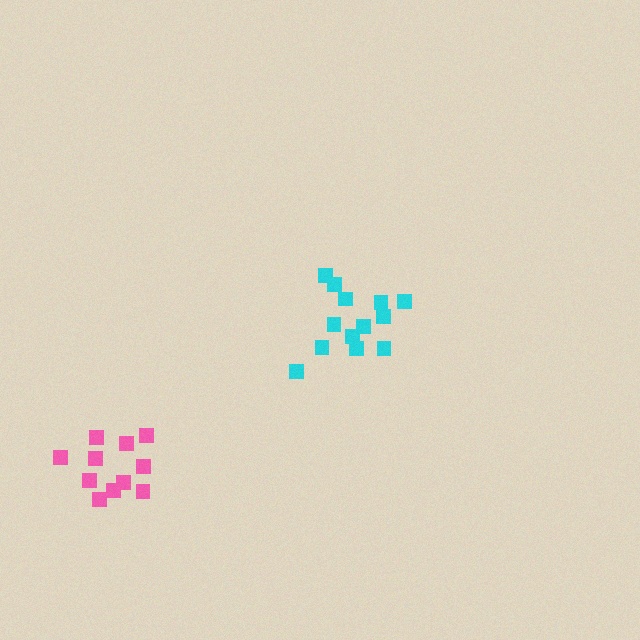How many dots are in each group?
Group 1: 13 dots, Group 2: 11 dots (24 total).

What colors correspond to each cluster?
The clusters are colored: cyan, pink.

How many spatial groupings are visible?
There are 2 spatial groupings.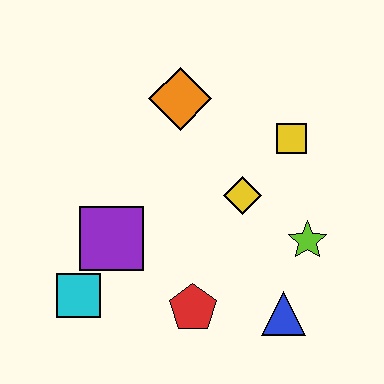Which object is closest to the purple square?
The cyan square is closest to the purple square.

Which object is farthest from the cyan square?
The yellow square is farthest from the cyan square.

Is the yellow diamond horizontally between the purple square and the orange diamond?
No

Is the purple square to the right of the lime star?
No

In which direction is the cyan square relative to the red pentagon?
The cyan square is to the left of the red pentagon.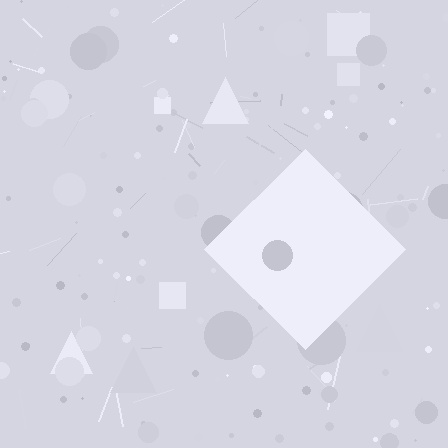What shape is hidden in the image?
A diamond is hidden in the image.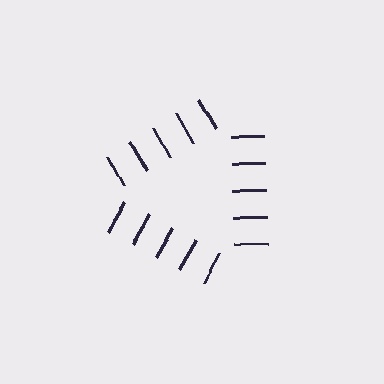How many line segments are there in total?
15 — 5 along each of the 3 edges.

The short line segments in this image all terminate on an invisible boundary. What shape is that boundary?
An illusory triangle — the line segments terminate on its edges but no continuous stroke is drawn.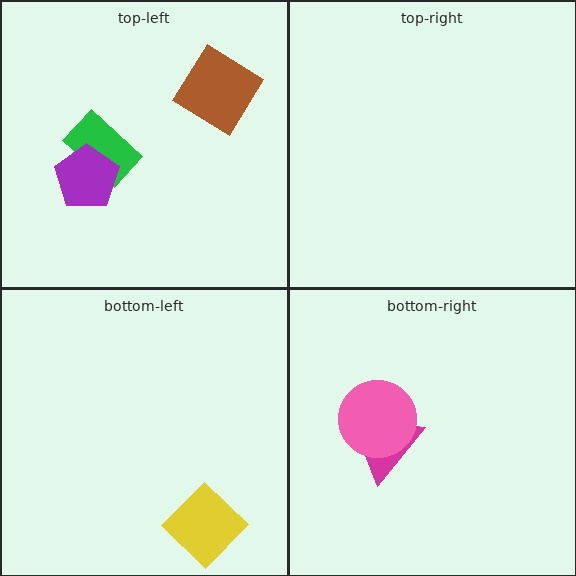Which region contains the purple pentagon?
The top-left region.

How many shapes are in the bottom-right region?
2.